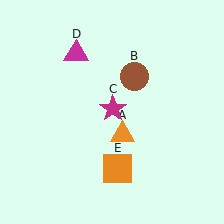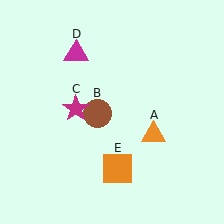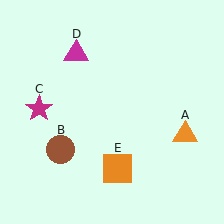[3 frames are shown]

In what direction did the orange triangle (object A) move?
The orange triangle (object A) moved right.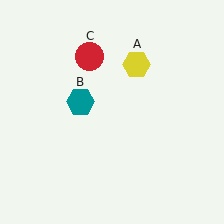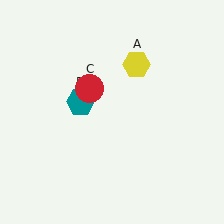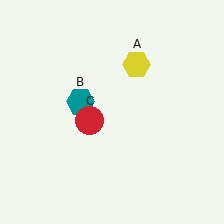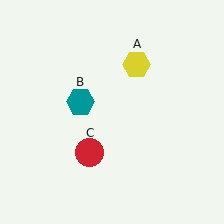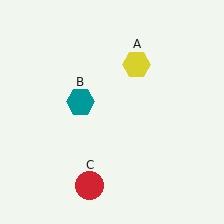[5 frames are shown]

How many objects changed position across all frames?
1 object changed position: red circle (object C).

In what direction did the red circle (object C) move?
The red circle (object C) moved down.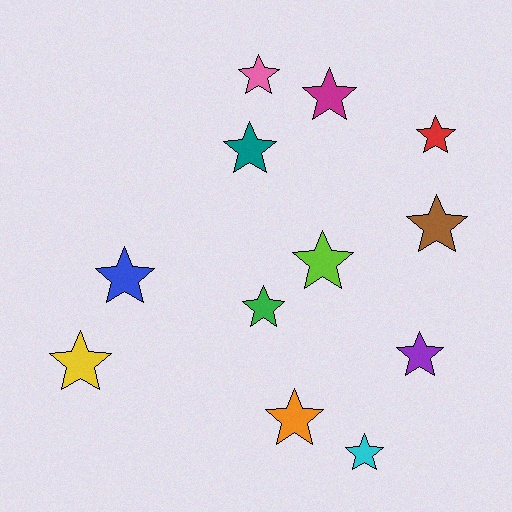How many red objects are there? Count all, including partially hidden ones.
There is 1 red object.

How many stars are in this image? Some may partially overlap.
There are 12 stars.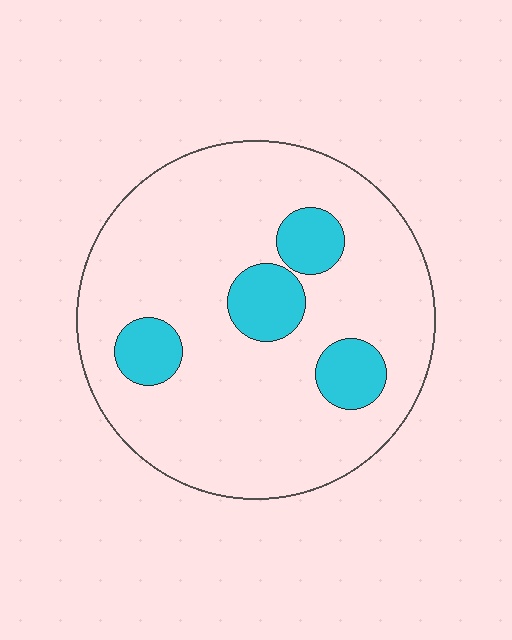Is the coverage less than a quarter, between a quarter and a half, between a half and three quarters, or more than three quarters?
Less than a quarter.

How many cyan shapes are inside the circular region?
4.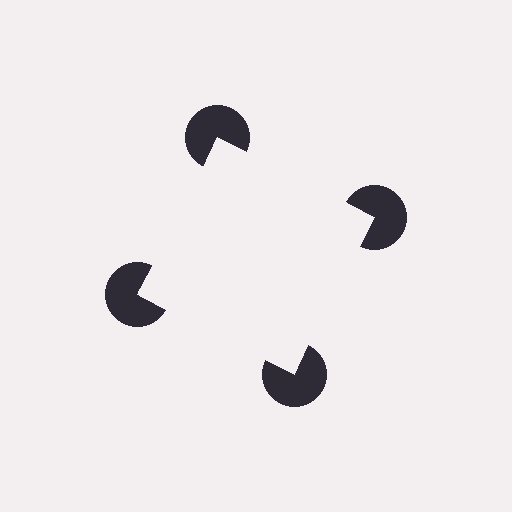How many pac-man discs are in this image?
There are 4 — one at each vertex of the illusory square.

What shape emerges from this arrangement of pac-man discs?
An illusory square — its edges are inferred from the aligned wedge cuts in the pac-man discs, not physically drawn.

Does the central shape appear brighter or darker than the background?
It typically appears slightly brighter than the background, even though no actual brightness change is drawn.